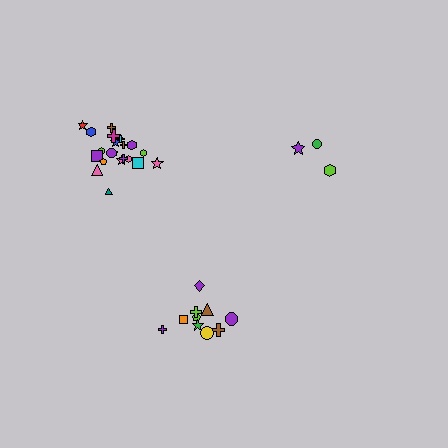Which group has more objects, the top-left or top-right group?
The top-left group.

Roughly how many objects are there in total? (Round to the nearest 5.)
Roughly 35 objects in total.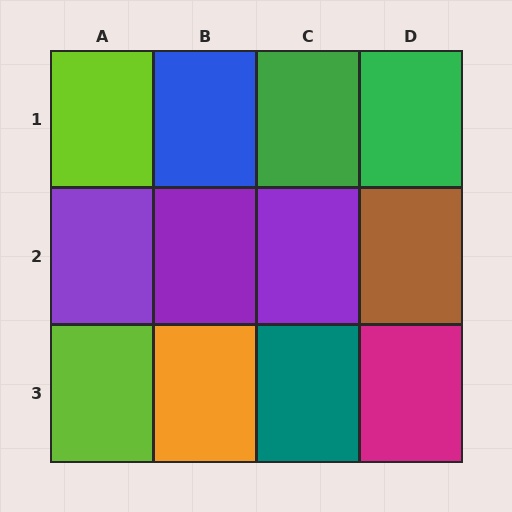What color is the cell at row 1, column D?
Green.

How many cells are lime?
2 cells are lime.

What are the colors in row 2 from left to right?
Purple, purple, purple, brown.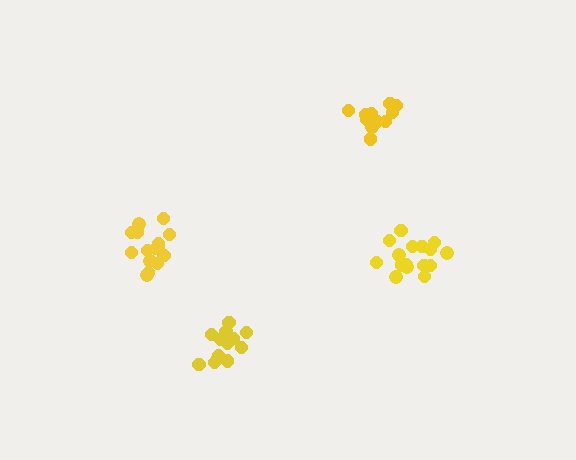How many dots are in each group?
Group 1: 16 dots, Group 2: 15 dots, Group 3: 13 dots, Group 4: 13 dots (57 total).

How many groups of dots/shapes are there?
There are 4 groups.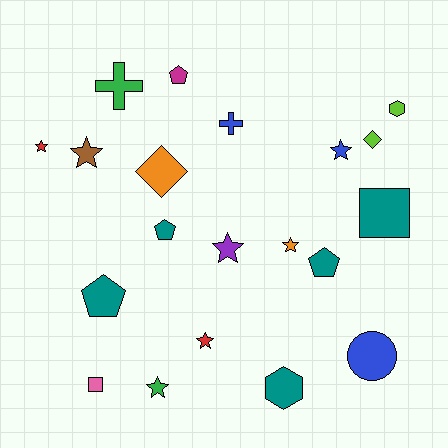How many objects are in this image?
There are 20 objects.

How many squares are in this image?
There are 2 squares.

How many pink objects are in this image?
There is 1 pink object.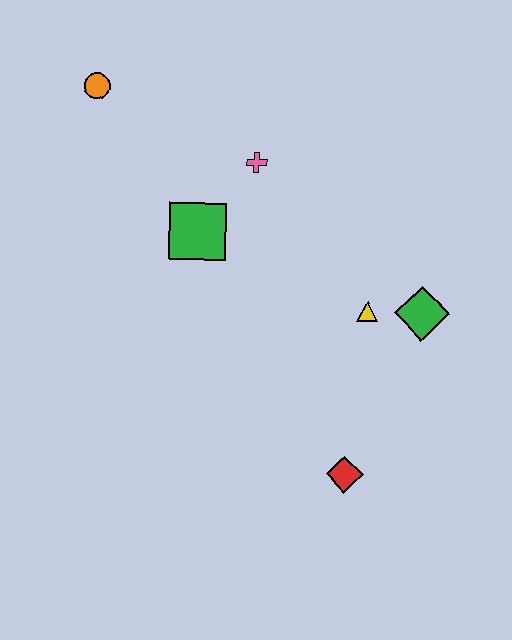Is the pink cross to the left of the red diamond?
Yes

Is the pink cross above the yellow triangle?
Yes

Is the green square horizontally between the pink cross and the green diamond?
No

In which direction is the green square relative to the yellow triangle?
The green square is to the left of the yellow triangle.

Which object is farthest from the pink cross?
The red diamond is farthest from the pink cross.